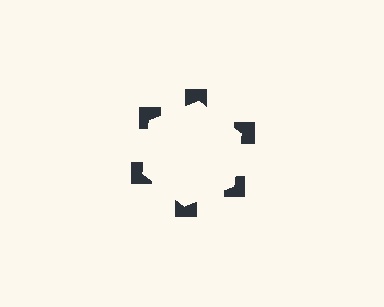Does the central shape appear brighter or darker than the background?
It typically appears slightly brighter than the background, even though no actual brightness change is drawn.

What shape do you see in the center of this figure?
An illusory hexagon — its edges are inferred from the aligned wedge cuts in the notched squares, not physically drawn.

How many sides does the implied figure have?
6 sides.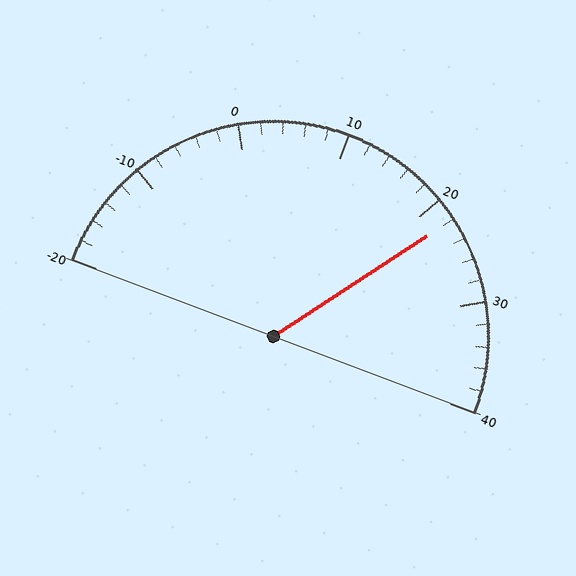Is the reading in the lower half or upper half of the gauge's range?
The reading is in the upper half of the range (-20 to 40).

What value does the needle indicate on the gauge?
The needle indicates approximately 22.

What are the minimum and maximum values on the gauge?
The gauge ranges from -20 to 40.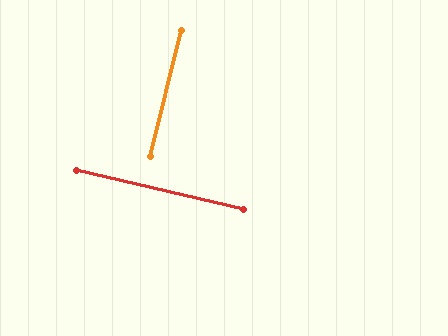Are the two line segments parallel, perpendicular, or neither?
Perpendicular — they meet at approximately 90°.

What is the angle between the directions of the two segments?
Approximately 90 degrees.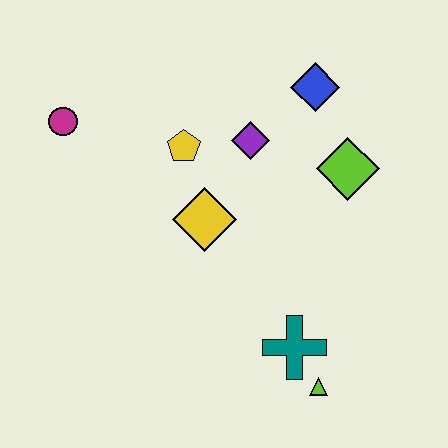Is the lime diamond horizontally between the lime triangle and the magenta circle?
No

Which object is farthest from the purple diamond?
The lime triangle is farthest from the purple diamond.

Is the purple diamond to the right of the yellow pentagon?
Yes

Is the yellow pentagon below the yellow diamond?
No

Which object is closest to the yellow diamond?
The yellow pentagon is closest to the yellow diamond.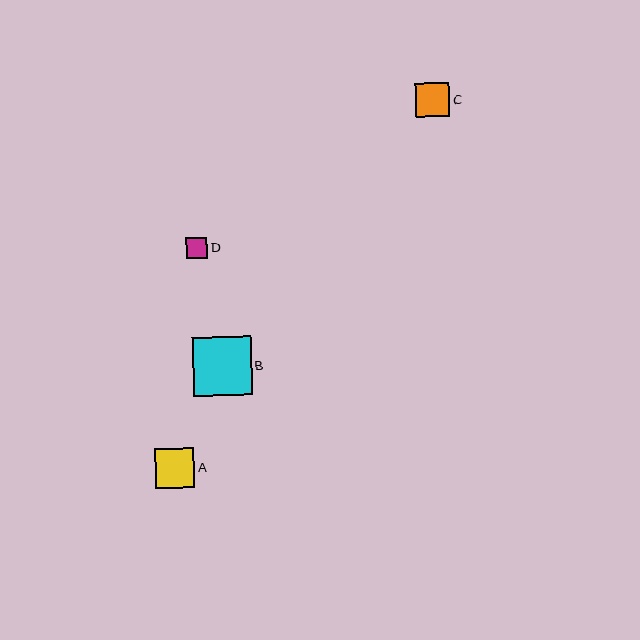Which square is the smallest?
Square D is the smallest with a size of approximately 21 pixels.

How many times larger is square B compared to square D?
Square B is approximately 2.8 times the size of square D.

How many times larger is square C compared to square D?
Square C is approximately 1.6 times the size of square D.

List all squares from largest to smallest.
From largest to smallest: B, A, C, D.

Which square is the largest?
Square B is the largest with a size of approximately 59 pixels.